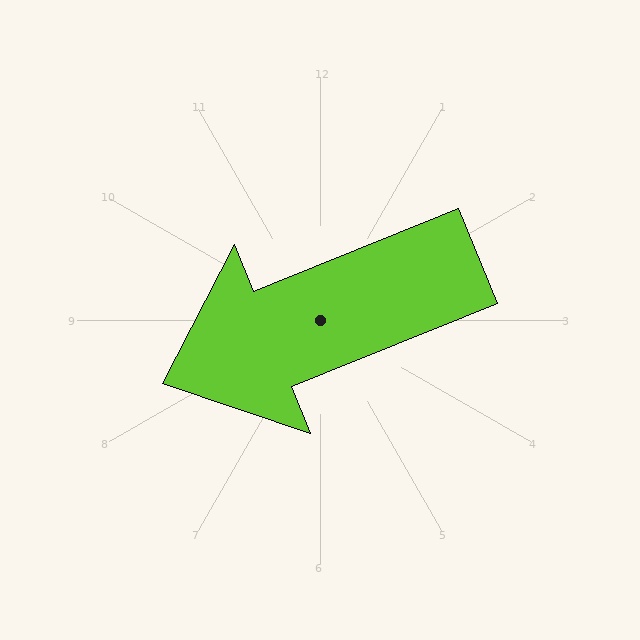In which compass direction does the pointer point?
West.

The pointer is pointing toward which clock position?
Roughly 8 o'clock.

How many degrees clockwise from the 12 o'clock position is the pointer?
Approximately 248 degrees.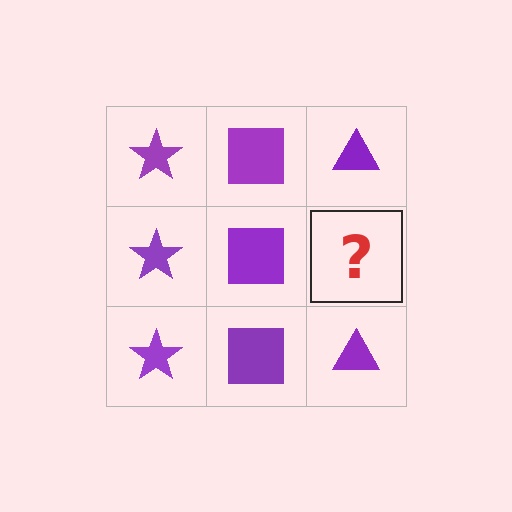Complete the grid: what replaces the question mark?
The question mark should be replaced with a purple triangle.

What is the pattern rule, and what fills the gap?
The rule is that each column has a consistent shape. The gap should be filled with a purple triangle.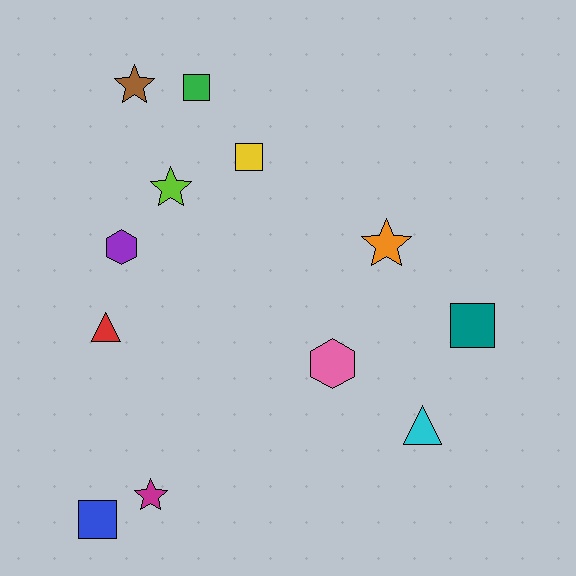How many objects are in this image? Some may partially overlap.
There are 12 objects.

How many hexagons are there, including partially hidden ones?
There are 2 hexagons.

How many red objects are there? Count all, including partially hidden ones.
There is 1 red object.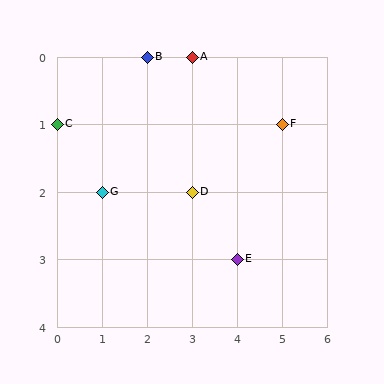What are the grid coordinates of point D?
Point D is at grid coordinates (3, 2).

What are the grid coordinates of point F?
Point F is at grid coordinates (5, 1).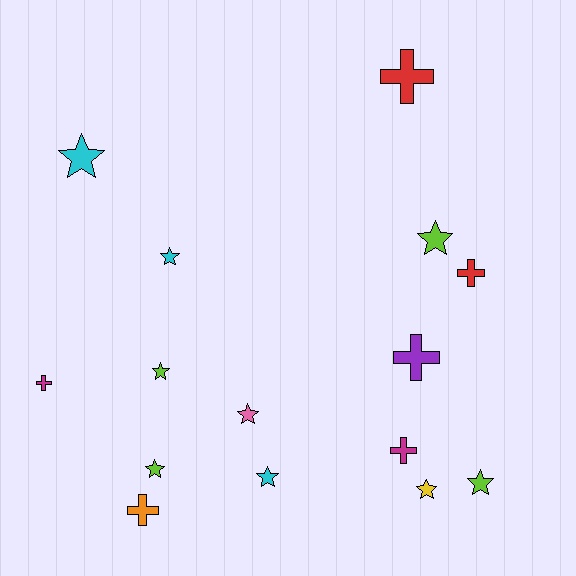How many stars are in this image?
There are 9 stars.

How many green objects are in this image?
There are no green objects.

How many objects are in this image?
There are 15 objects.